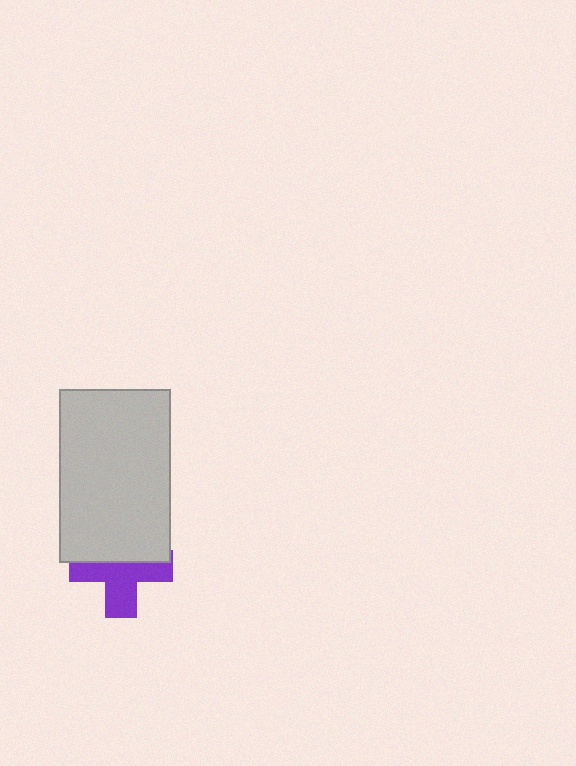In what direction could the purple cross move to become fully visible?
The purple cross could move down. That would shift it out from behind the light gray rectangle entirely.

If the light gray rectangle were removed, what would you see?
You would see the complete purple cross.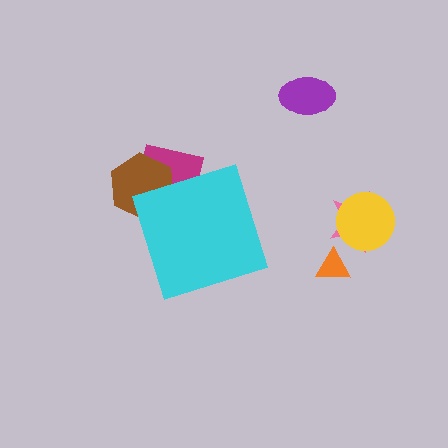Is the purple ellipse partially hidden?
No, the purple ellipse is fully visible.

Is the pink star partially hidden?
No, the pink star is fully visible.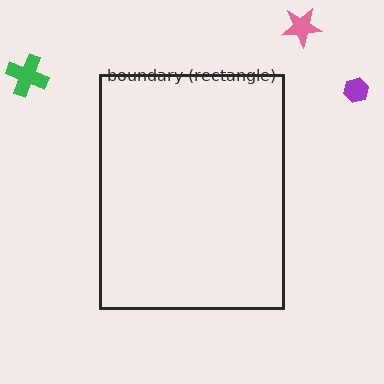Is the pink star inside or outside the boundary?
Outside.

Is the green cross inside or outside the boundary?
Outside.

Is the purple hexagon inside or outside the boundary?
Outside.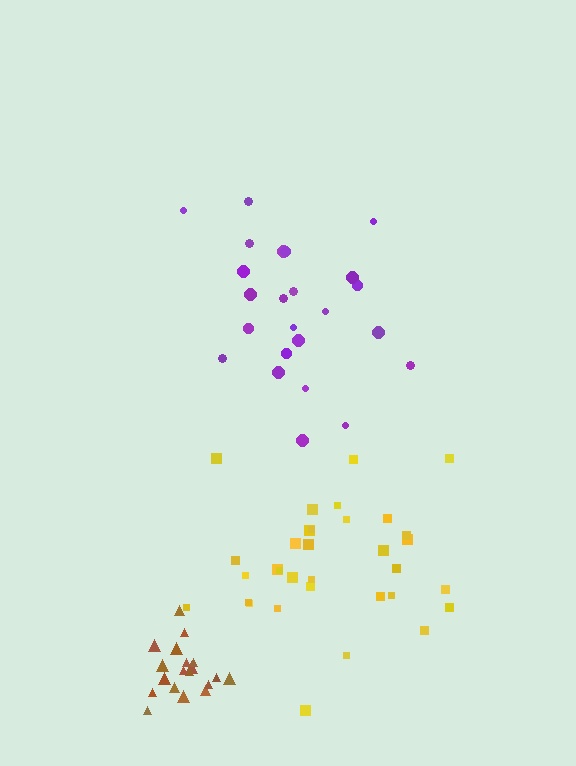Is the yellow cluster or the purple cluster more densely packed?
Yellow.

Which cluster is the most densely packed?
Brown.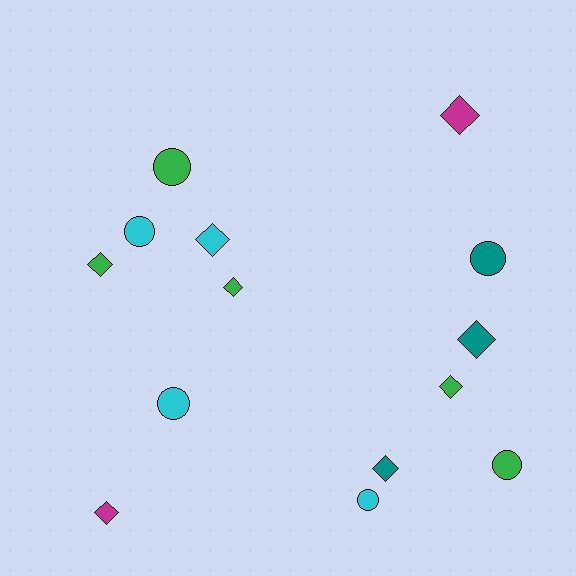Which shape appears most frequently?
Diamond, with 8 objects.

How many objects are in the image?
There are 14 objects.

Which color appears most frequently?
Green, with 5 objects.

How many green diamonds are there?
There are 3 green diamonds.